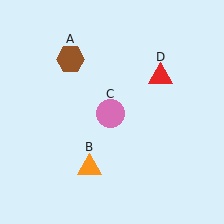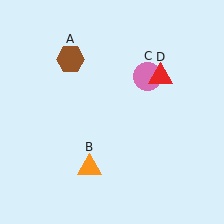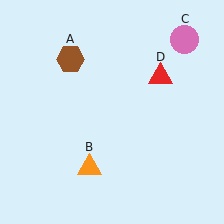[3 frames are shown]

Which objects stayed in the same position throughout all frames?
Brown hexagon (object A) and orange triangle (object B) and red triangle (object D) remained stationary.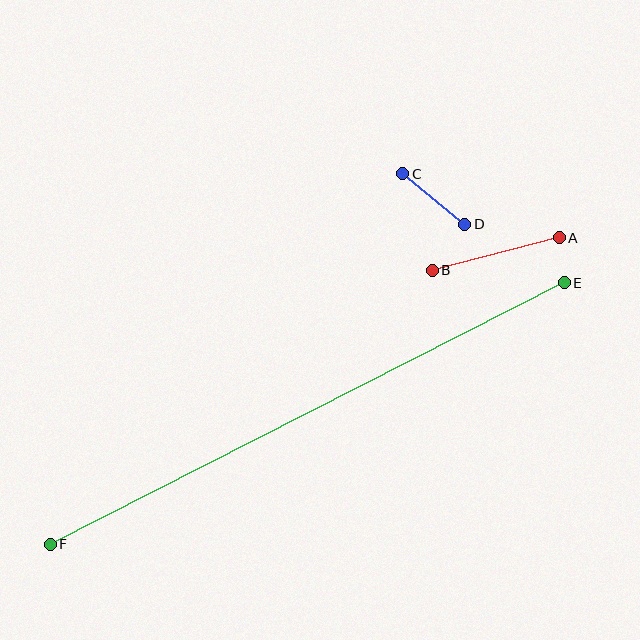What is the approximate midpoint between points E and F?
The midpoint is at approximately (307, 414) pixels.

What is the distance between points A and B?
The distance is approximately 131 pixels.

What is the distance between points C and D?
The distance is approximately 80 pixels.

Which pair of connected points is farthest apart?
Points E and F are farthest apart.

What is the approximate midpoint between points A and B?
The midpoint is at approximately (496, 254) pixels.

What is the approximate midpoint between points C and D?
The midpoint is at approximately (434, 199) pixels.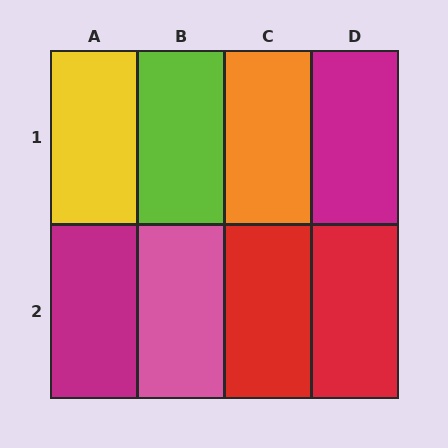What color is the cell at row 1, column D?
Magenta.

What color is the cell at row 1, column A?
Yellow.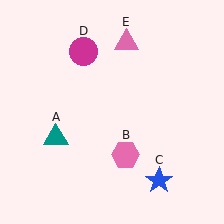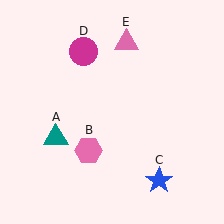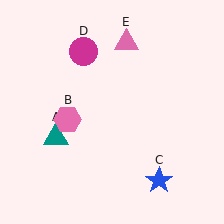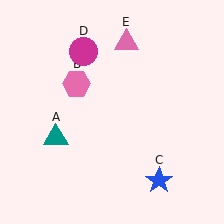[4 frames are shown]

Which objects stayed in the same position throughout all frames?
Teal triangle (object A) and blue star (object C) and magenta circle (object D) and pink triangle (object E) remained stationary.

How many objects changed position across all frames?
1 object changed position: pink hexagon (object B).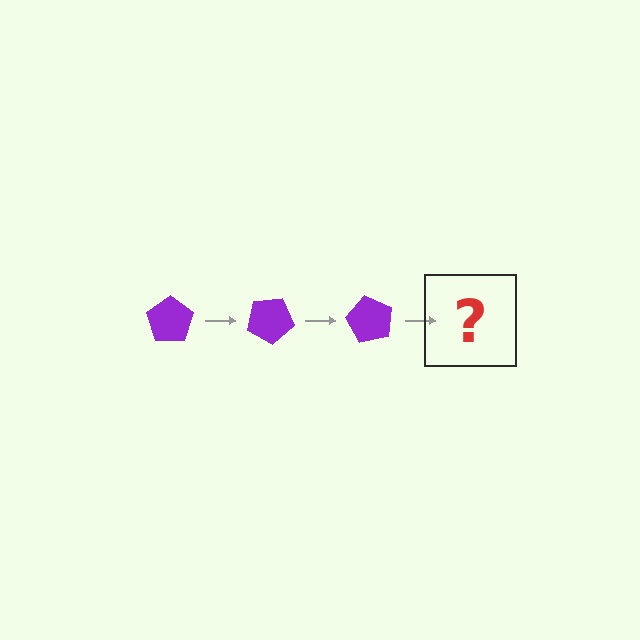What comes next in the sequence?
The next element should be a purple pentagon rotated 90 degrees.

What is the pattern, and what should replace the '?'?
The pattern is that the pentagon rotates 30 degrees each step. The '?' should be a purple pentagon rotated 90 degrees.